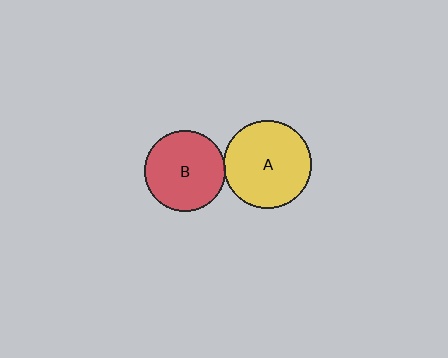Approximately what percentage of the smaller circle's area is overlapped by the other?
Approximately 5%.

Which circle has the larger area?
Circle A (yellow).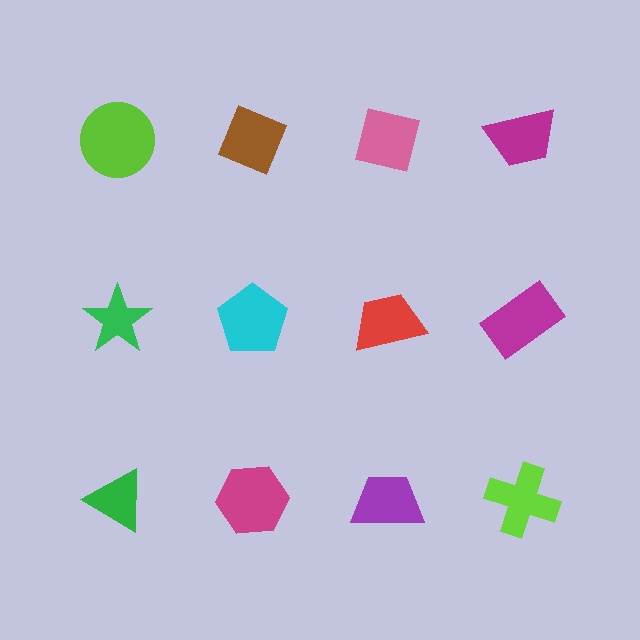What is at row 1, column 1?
A lime circle.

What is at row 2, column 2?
A cyan pentagon.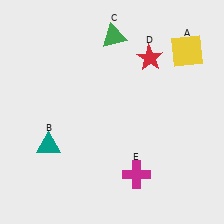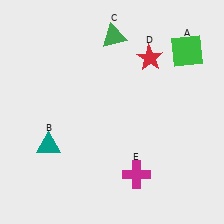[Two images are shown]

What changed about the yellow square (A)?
In Image 1, A is yellow. In Image 2, it changed to green.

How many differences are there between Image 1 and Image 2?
There is 1 difference between the two images.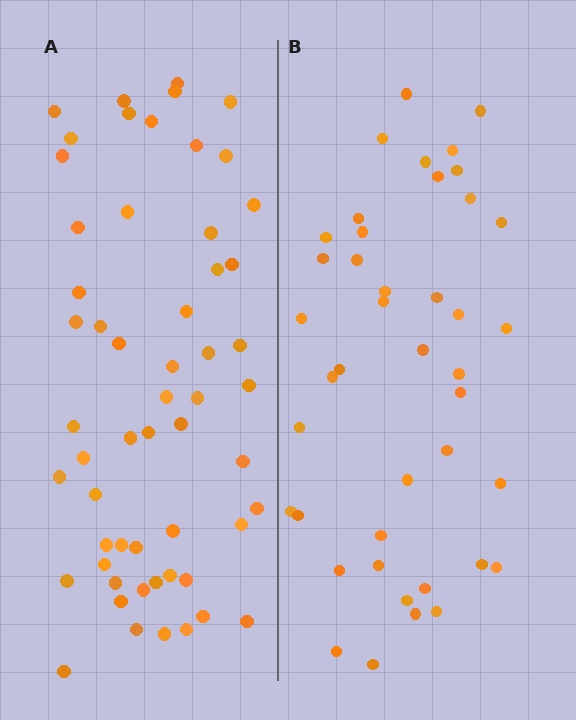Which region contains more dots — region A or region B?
Region A (the left region) has more dots.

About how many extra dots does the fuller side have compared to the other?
Region A has approximately 15 more dots than region B.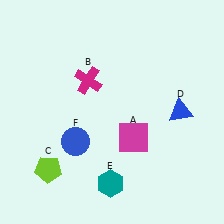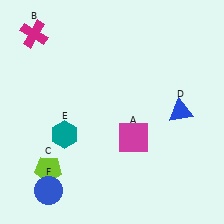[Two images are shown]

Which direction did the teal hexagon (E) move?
The teal hexagon (E) moved up.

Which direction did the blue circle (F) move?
The blue circle (F) moved down.